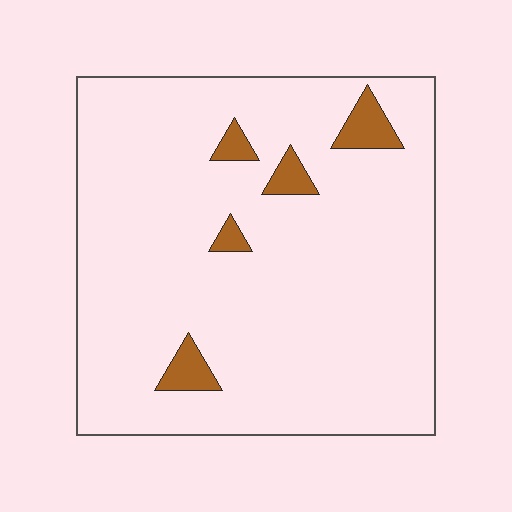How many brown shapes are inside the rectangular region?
5.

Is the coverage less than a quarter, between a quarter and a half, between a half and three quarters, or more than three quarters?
Less than a quarter.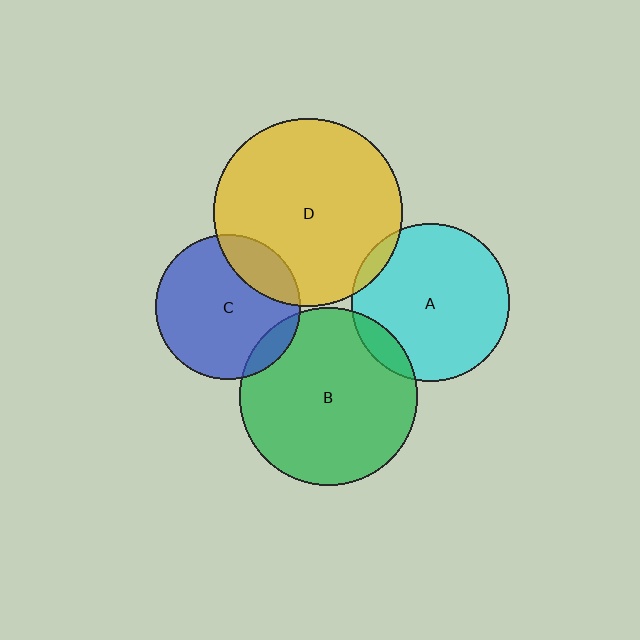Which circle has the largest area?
Circle D (yellow).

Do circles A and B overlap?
Yes.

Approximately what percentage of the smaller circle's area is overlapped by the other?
Approximately 10%.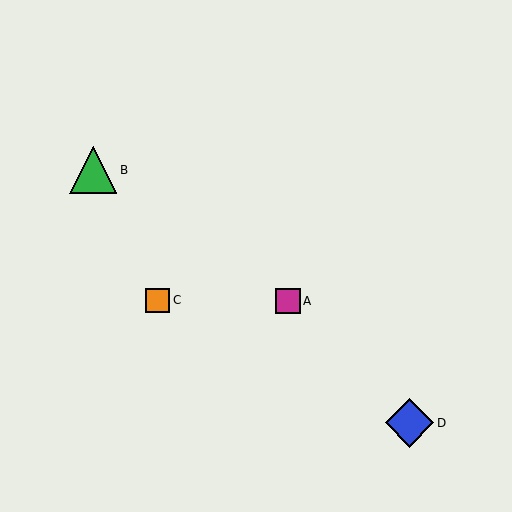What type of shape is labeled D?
Shape D is a blue diamond.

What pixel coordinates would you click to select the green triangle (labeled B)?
Click at (93, 170) to select the green triangle B.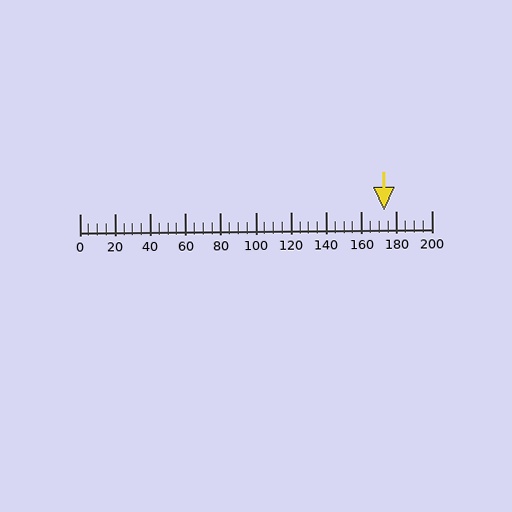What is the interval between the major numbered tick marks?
The major tick marks are spaced 20 units apart.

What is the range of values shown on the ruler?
The ruler shows values from 0 to 200.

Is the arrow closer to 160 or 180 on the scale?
The arrow is closer to 180.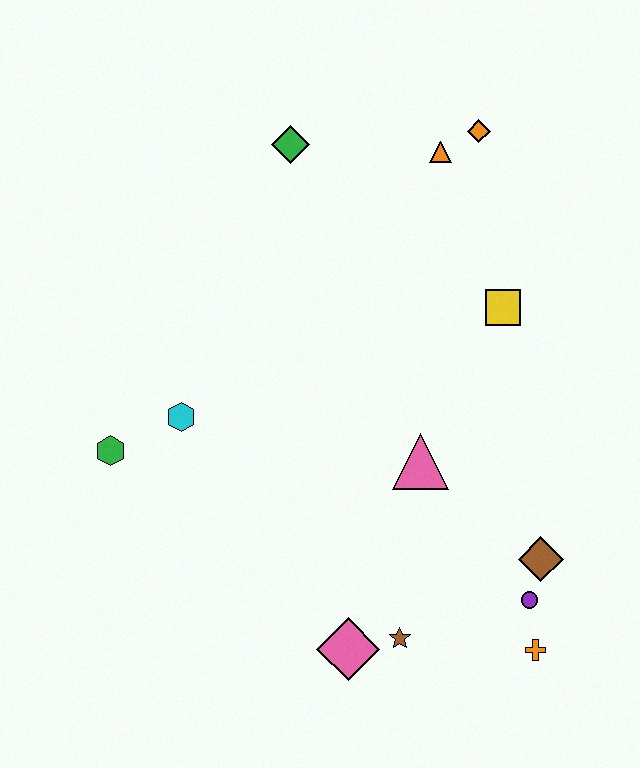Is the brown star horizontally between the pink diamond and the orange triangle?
Yes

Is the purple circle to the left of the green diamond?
No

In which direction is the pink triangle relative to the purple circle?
The pink triangle is above the purple circle.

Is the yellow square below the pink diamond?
No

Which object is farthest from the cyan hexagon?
The orange cross is farthest from the cyan hexagon.